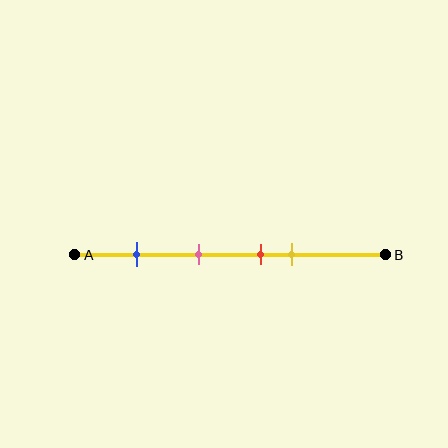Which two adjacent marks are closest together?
The red and yellow marks are the closest adjacent pair.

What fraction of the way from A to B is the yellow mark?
The yellow mark is approximately 70% (0.7) of the way from A to B.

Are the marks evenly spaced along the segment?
No, the marks are not evenly spaced.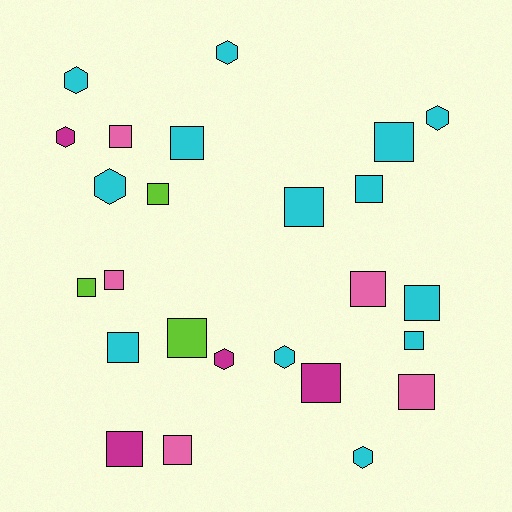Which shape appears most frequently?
Square, with 17 objects.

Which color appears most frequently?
Cyan, with 13 objects.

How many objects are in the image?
There are 25 objects.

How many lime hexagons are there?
There are no lime hexagons.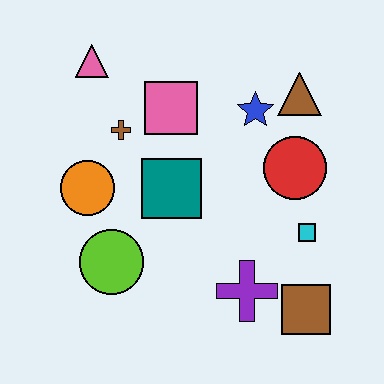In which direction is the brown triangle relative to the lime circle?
The brown triangle is to the right of the lime circle.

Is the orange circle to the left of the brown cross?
Yes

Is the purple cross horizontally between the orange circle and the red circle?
Yes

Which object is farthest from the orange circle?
The brown square is farthest from the orange circle.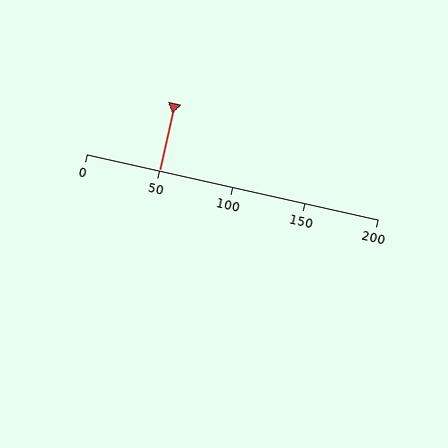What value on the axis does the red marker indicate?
The marker indicates approximately 50.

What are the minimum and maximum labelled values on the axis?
The axis runs from 0 to 200.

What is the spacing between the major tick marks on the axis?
The major ticks are spaced 50 apart.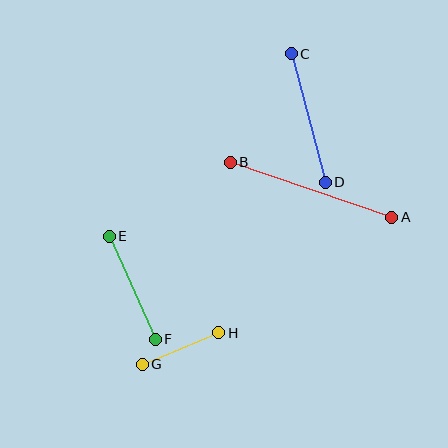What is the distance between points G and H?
The distance is approximately 83 pixels.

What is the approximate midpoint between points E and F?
The midpoint is at approximately (132, 287) pixels.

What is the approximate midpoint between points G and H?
The midpoint is at approximately (180, 348) pixels.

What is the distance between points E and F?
The distance is approximately 112 pixels.